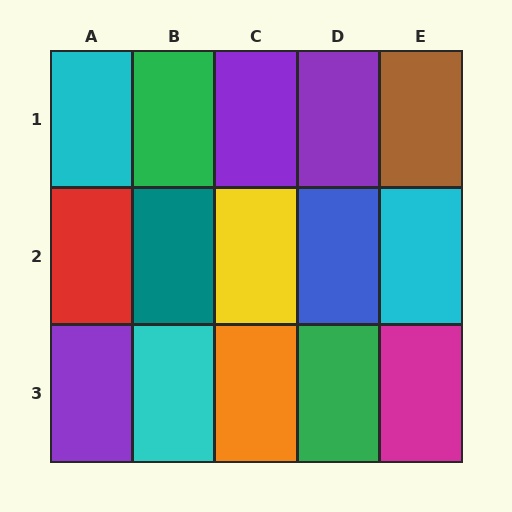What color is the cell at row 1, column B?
Green.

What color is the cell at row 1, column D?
Purple.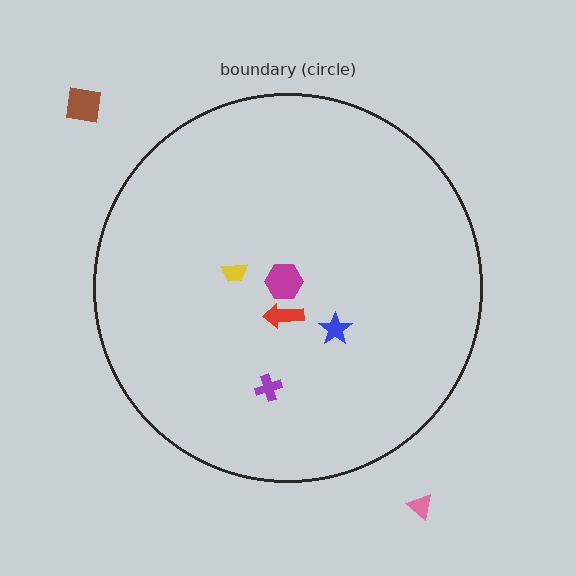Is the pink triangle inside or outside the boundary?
Outside.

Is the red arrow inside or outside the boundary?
Inside.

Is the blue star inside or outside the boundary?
Inside.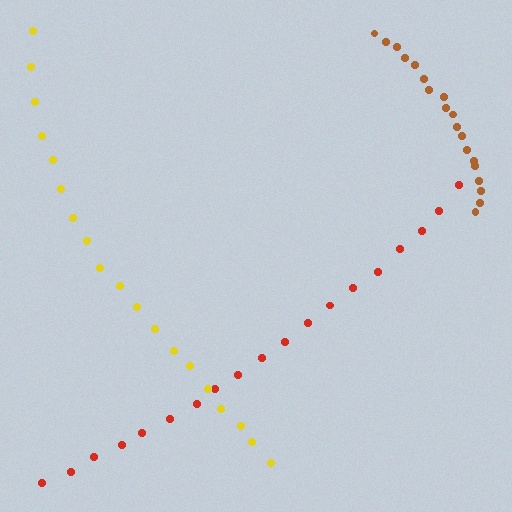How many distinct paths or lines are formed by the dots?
There are 3 distinct paths.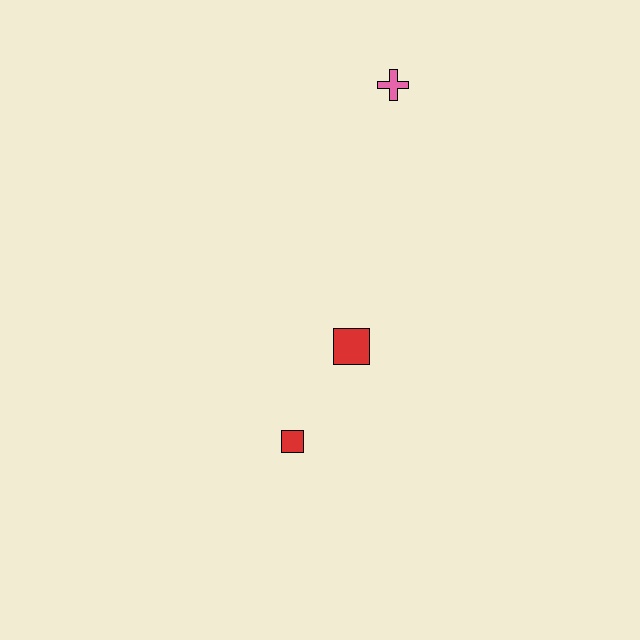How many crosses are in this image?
There is 1 cross.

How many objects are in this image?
There are 3 objects.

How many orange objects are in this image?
There are no orange objects.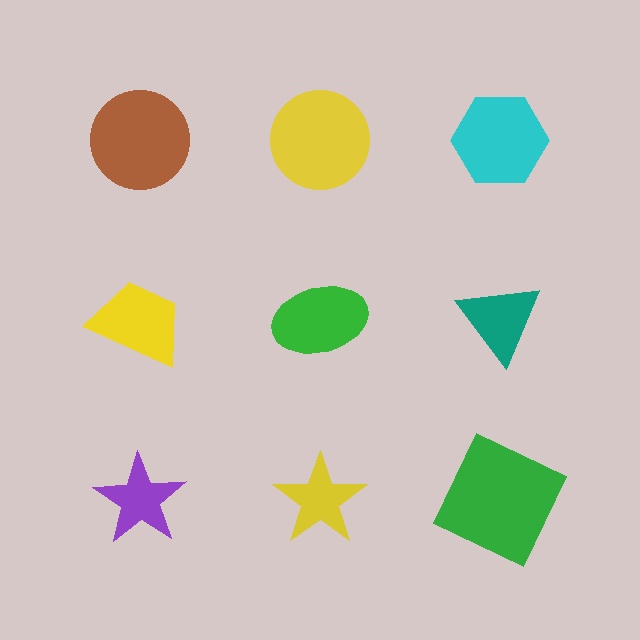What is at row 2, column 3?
A teal triangle.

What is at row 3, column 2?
A yellow star.